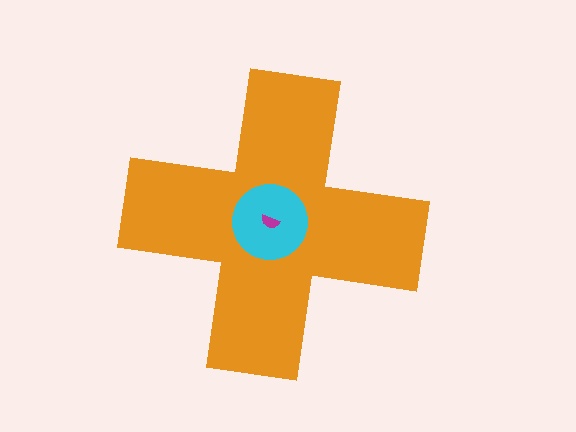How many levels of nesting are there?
3.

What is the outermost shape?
The orange cross.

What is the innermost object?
The magenta semicircle.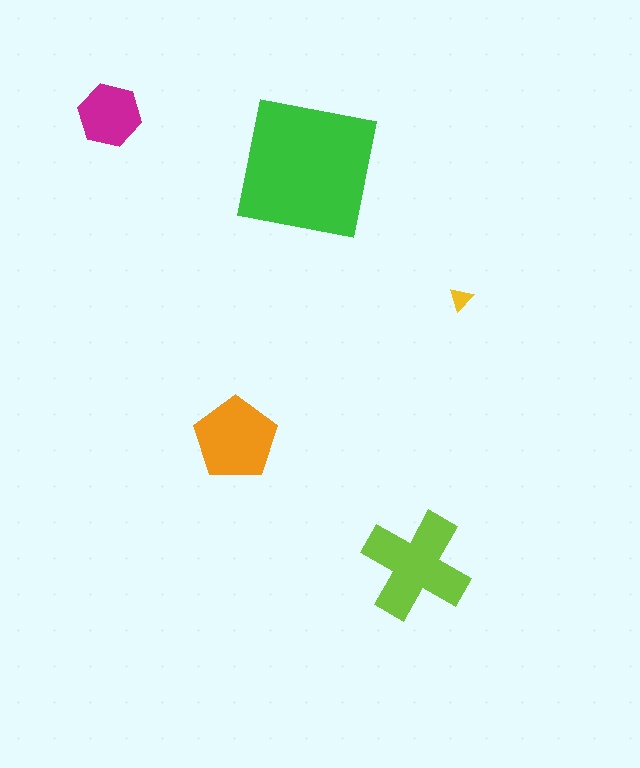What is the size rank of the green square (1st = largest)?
1st.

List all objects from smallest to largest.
The yellow triangle, the magenta hexagon, the orange pentagon, the lime cross, the green square.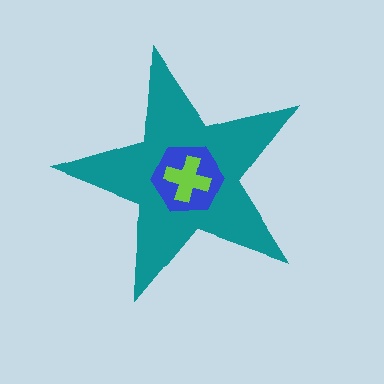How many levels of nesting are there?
3.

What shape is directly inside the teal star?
The blue hexagon.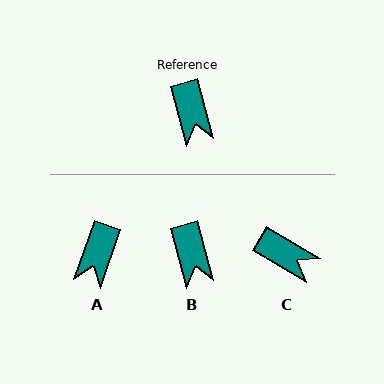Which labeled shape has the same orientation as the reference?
B.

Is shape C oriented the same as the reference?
No, it is off by about 45 degrees.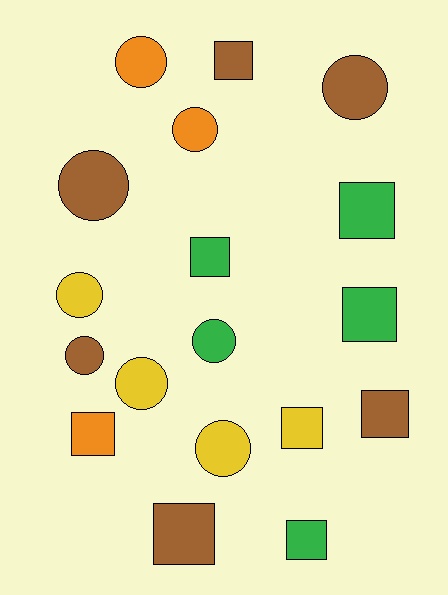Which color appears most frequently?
Brown, with 6 objects.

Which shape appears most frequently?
Circle, with 9 objects.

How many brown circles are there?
There are 3 brown circles.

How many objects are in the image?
There are 18 objects.